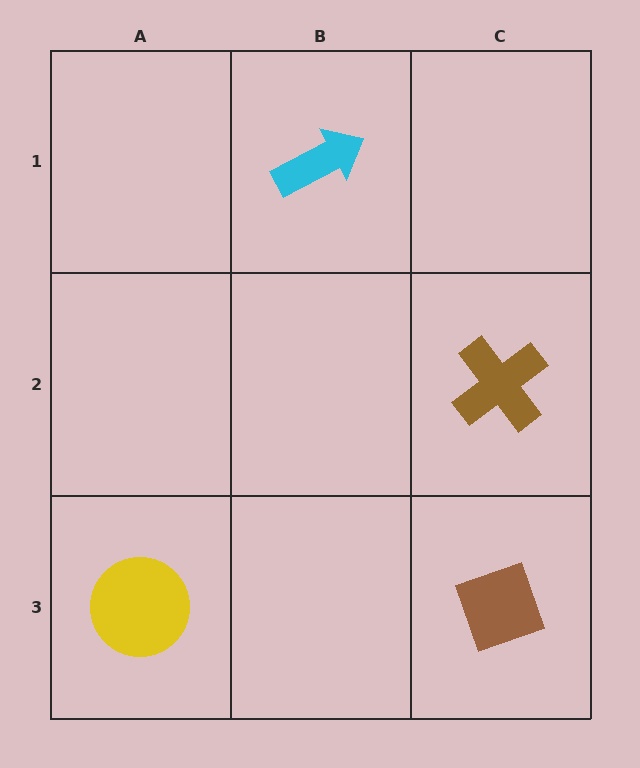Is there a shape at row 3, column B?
No, that cell is empty.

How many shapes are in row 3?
2 shapes.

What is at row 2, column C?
A brown cross.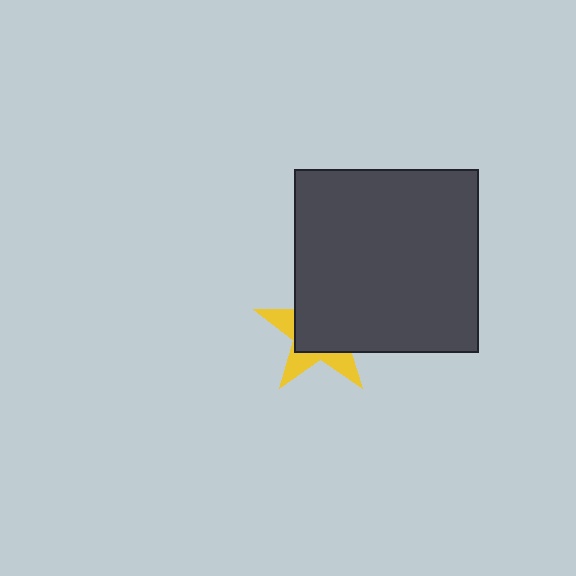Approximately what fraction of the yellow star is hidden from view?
Roughly 66% of the yellow star is hidden behind the dark gray square.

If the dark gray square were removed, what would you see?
You would see the complete yellow star.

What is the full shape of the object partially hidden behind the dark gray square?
The partially hidden object is a yellow star.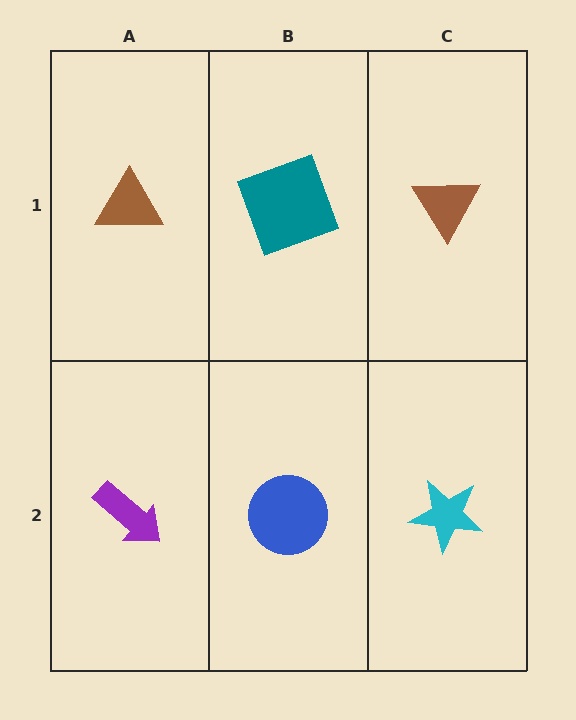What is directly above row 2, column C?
A brown triangle.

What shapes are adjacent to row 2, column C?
A brown triangle (row 1, column C), a blue circle (row 2, column B).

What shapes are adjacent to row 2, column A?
A brown triangle (row 1, column A), a blue circle (row 2, column B).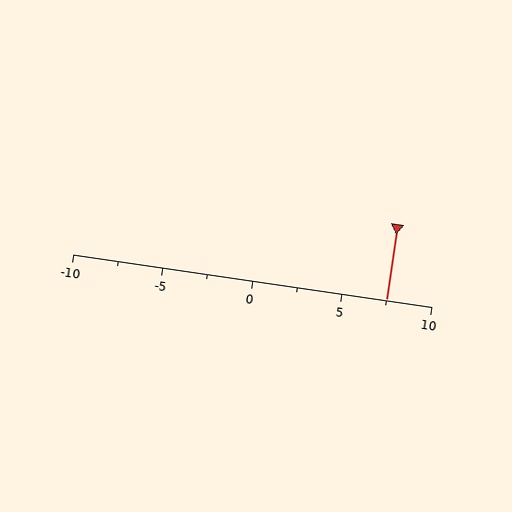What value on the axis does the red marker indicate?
The marker indicates approximately 7.5.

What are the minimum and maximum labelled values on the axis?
The axis runs from -10 to 10.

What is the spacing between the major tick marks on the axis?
The major ticks are spaced 5 apart.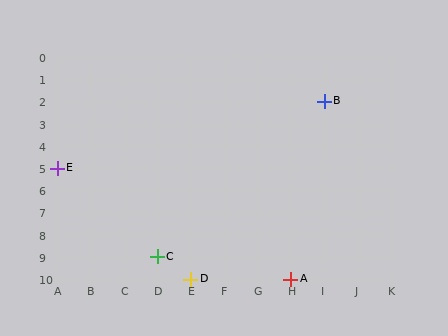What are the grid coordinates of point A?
Point A is at grid coordinates (H, 10).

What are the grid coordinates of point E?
Point E is at grid coordinates (A, 5).